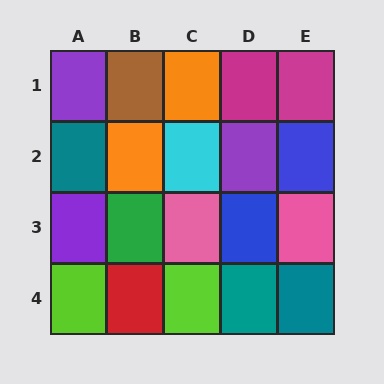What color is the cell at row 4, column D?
Teal.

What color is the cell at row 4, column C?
Lime.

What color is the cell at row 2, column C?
Cyan.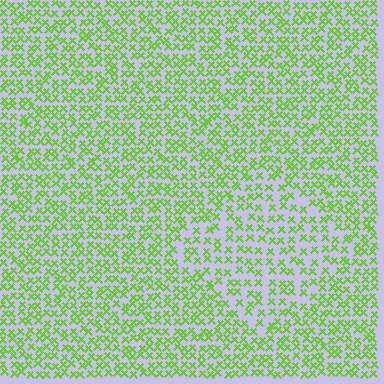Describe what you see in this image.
The image contains small lime elements arranged at two different densities. A diamond-shaped region is visible where the elements are less densely packed than the surrounding area.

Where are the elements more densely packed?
The elements are more densely packed outside the diamond boundary.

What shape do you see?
I see a diamond.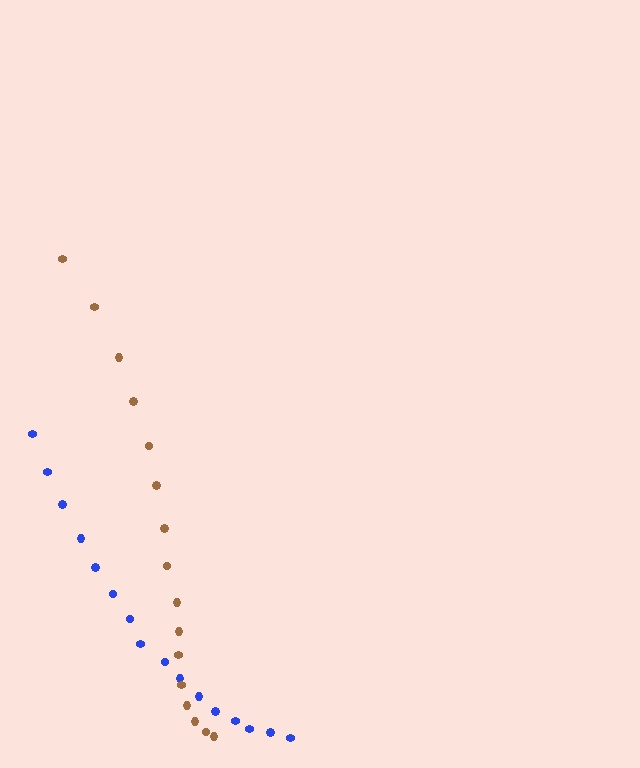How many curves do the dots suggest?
There are 2 distinct paths.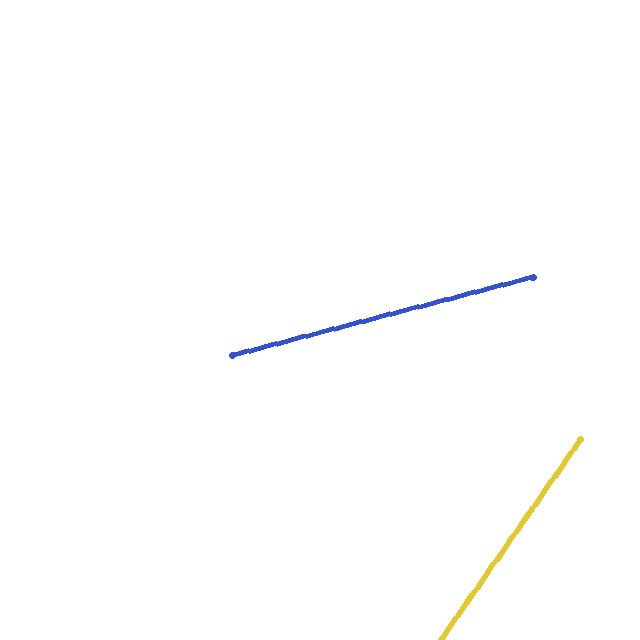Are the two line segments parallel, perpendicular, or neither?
Neither parallel nor perpendicular — they differ by about 41°.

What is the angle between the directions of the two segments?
Approximately 41 degrees.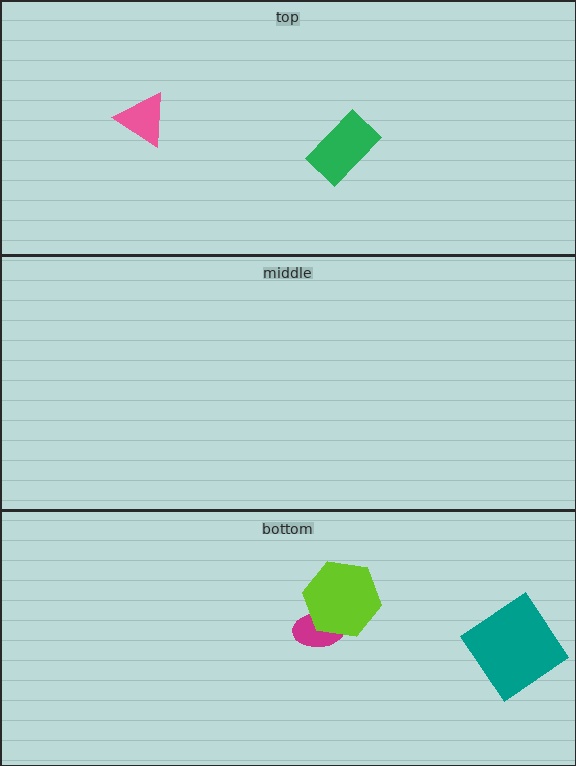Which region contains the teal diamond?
The bottom region.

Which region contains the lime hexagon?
The bottom region.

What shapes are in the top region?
The green rectangle, the pink triangle.